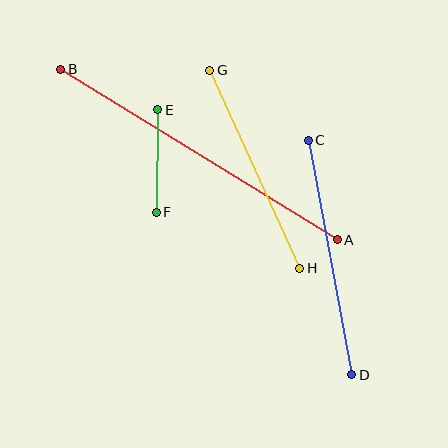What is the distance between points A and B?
The distance is approximately 324 pixels.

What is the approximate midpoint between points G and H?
The midpoint is at approximately (255, 169) pixels.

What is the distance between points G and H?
The distance is approximately 217 pixels.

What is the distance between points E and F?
The distance is approximately 102 pixels.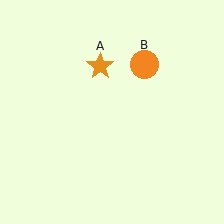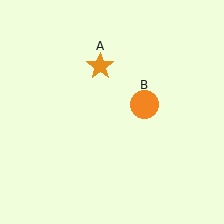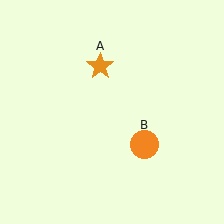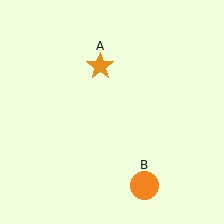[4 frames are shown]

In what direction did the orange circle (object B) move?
The orange circle (object B) moved down.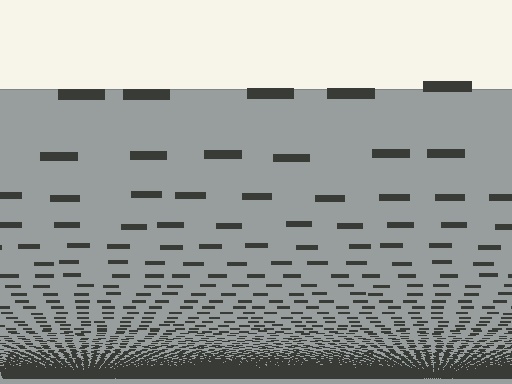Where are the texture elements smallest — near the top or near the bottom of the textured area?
Near the bottom.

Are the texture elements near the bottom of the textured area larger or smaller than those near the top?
Smaller. The gradient is inverted — elements near the bottom are smaller and denser.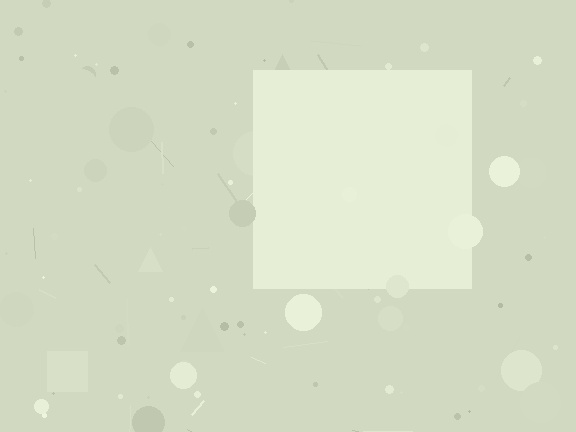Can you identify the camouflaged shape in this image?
The camouflaged shape is a square.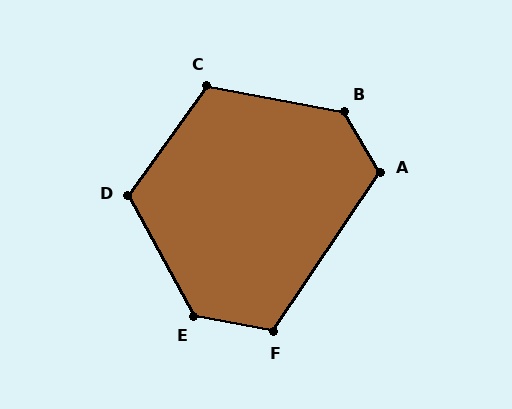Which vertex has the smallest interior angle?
F, at approximately 113 degrees.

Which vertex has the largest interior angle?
B, at approximately 131 degrees.